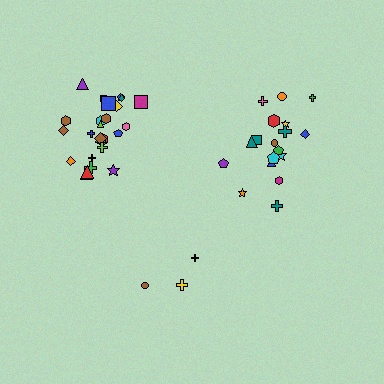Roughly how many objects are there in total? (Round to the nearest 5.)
Roughly 45 objects in total.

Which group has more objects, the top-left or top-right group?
The top-left group.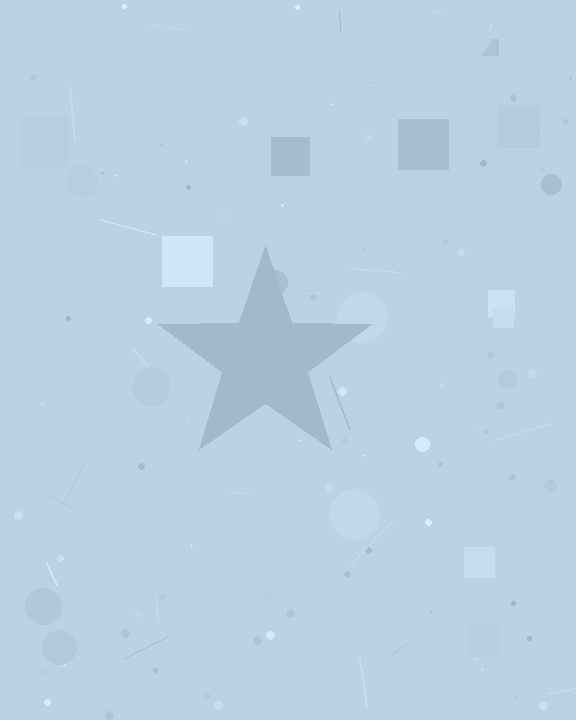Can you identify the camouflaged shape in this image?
The camouflaged shape is a star.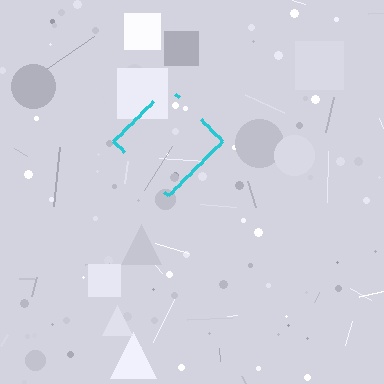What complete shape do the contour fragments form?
The contour fragments form a diamond.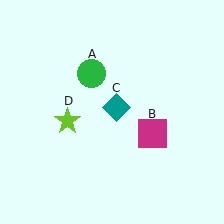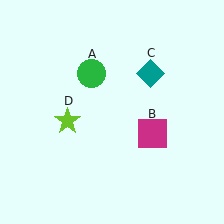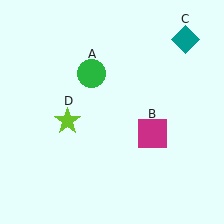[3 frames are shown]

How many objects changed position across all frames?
1 object changed position: teal diamond (object C).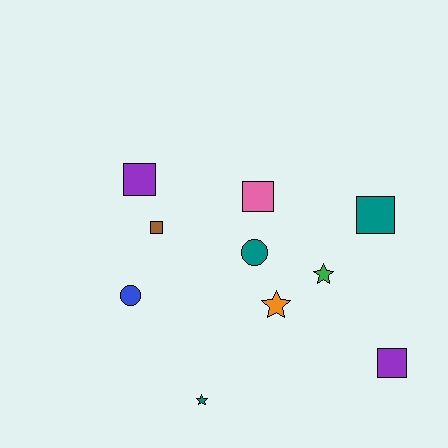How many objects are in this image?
There are 10 objects.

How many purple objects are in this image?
There are 2 purple objects.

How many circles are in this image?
There are 2 circles.